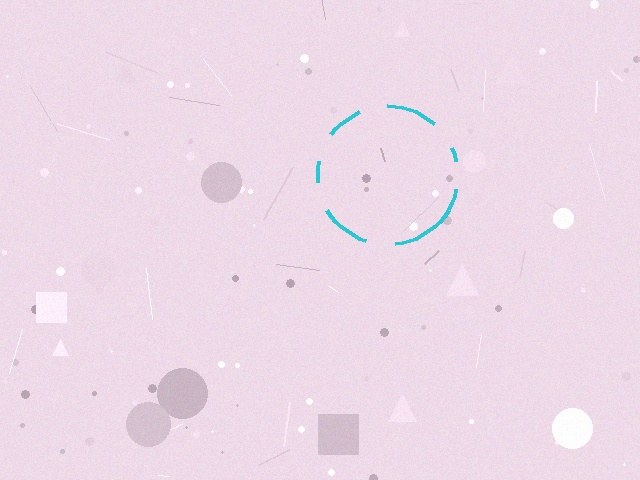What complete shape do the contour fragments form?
The contour fragments form a circle.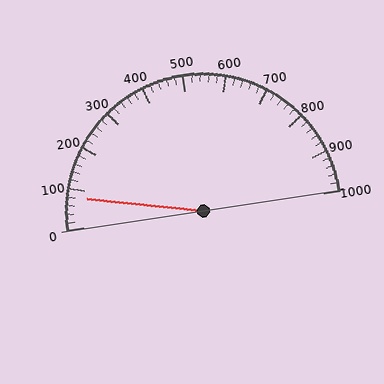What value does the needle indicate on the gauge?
The needle indicates approximately 80.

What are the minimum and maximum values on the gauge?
The gauge ranges from 0 to 1000.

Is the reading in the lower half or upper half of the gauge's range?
The reading is in the lower half of the range (0 to 1000).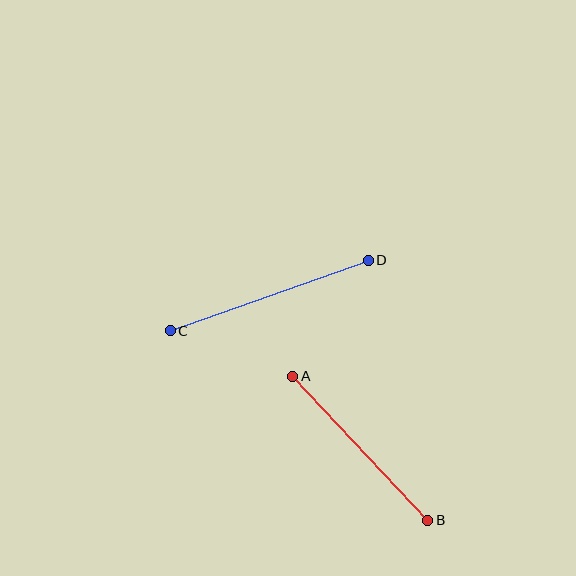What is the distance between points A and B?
The distance is approximately 198 pixels.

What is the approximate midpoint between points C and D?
The midpoint is at approximately (269, 295) pixels.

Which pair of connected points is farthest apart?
Points C and D are farthest apart.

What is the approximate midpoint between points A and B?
The midpoint is at approximately (360, 448) pixels.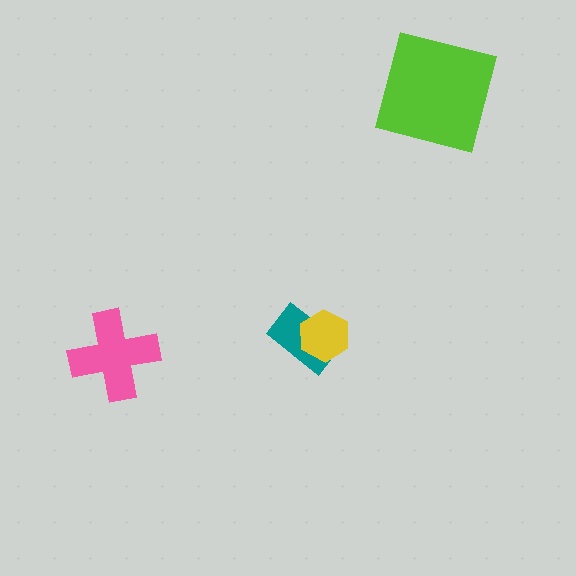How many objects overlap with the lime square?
0 objects overlap with the lime square.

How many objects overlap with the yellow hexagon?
1 object overlaps with the yellow hexagon.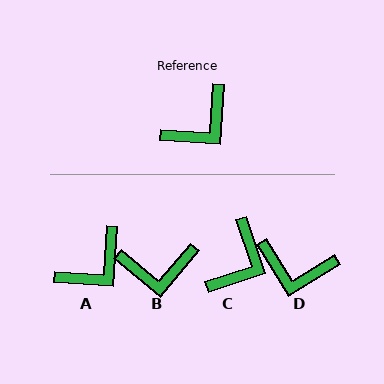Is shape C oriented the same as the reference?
No, it is off by about 22 degrees.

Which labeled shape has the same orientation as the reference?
A.